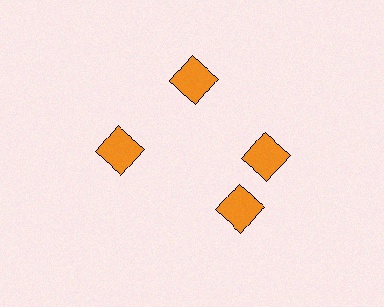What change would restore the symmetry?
The symmetry would be restored by rotating it back into even spacing with its neighbors so that all 4 diamonds sit at equal angles and equal distance from the center.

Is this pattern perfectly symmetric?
No. The 4 orange diamonds are arranged in a ring, but one element near the 6 o'clock position is rotated out of alignment along the ring, breaking the 4-fold rotational symmetry.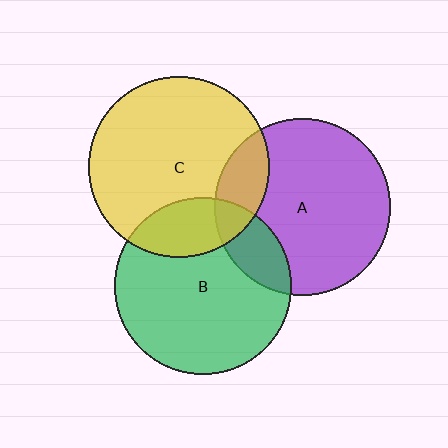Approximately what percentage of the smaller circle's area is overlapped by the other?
Approximately 15%.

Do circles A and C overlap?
Yes.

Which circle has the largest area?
Circle C (yellow).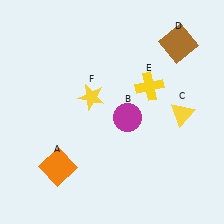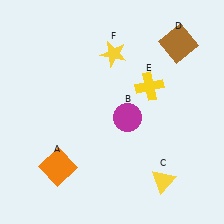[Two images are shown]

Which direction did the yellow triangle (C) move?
The yellow triangle (C) moved down.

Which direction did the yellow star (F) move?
The yellow star (F) moved up.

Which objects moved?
The objects that moved are: the yellow triangle (C), the yellow star (F).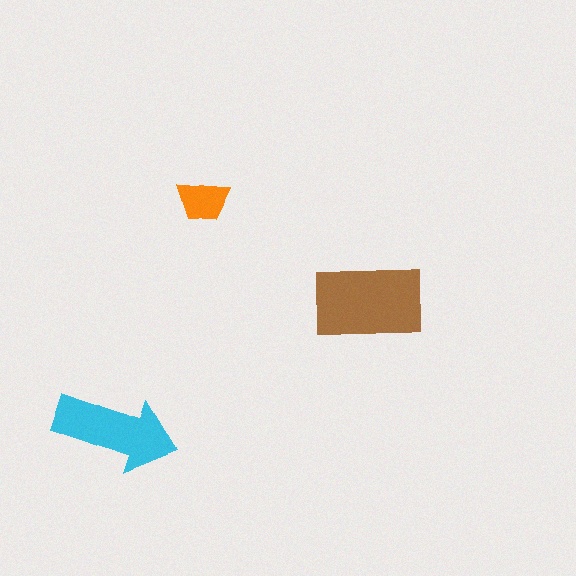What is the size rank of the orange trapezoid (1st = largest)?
3rd.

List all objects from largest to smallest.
The brown rectangle, the cyan arrow, the orange trapezoid.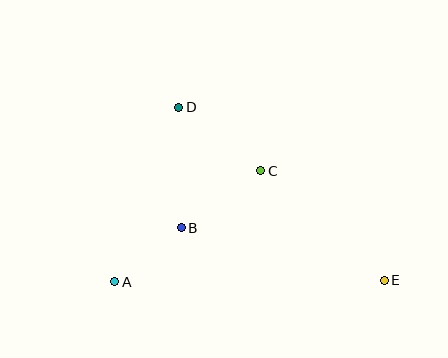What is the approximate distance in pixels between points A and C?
The distance between A and C is approximately 183 pixels.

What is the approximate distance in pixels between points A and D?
The distance between A and D is approximately 186 pixels.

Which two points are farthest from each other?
Points A and E are farthest from each other.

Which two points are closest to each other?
Points A and B are closest to each other.